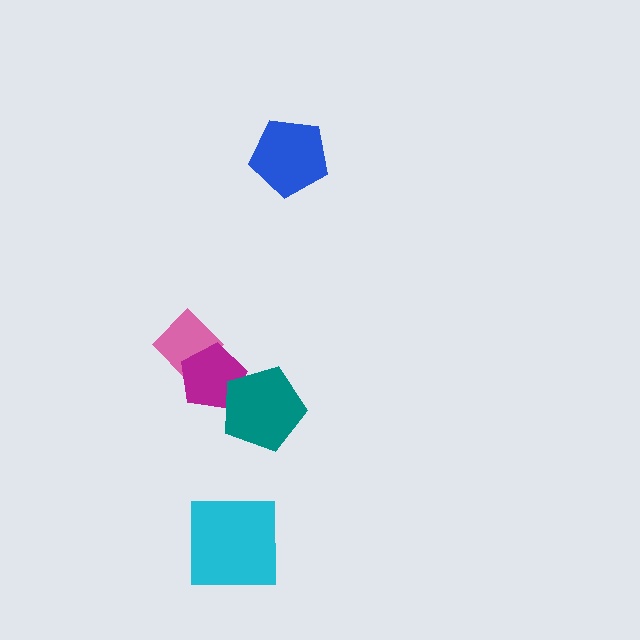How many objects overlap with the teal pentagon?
1 object overlaps with the teal pentagon.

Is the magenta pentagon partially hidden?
Yes, it is partially covered by another shape.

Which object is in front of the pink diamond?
The magenta pentagon is in front of the pink diamond.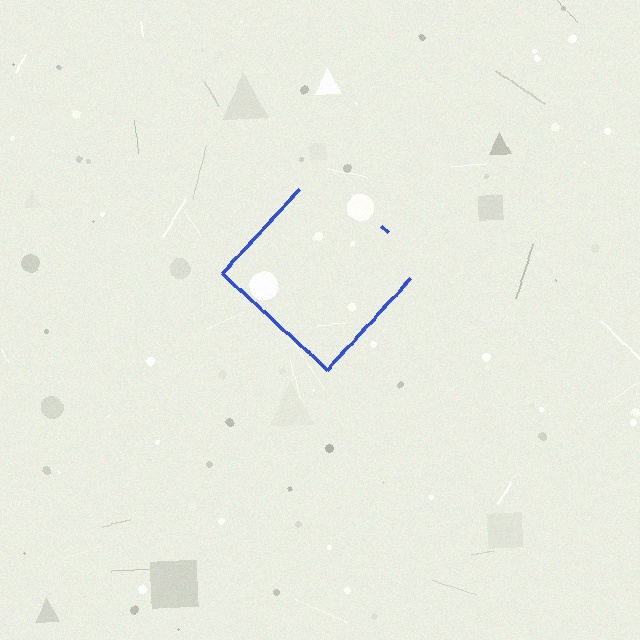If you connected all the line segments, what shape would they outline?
They would outline a diamond.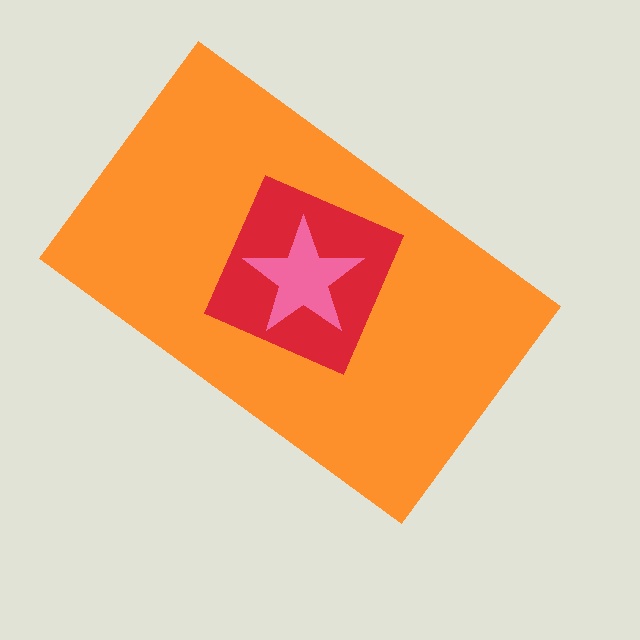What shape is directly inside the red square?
The pink star.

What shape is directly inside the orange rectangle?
The red square.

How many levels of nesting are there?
3.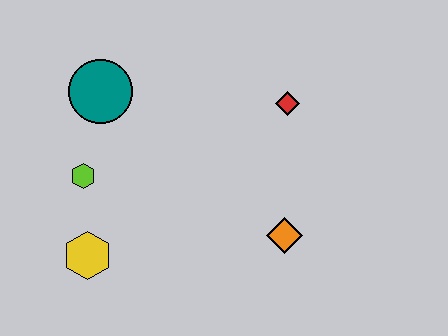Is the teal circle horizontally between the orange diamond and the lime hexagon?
Yes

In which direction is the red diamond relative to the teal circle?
The red diamond is to the right of the teal circle.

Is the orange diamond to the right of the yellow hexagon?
Yes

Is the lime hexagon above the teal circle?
No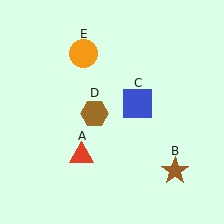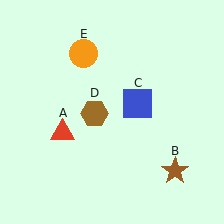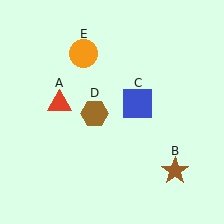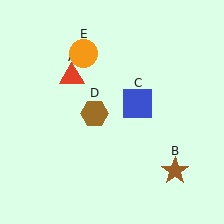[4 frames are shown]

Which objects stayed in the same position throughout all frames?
Brown star (object B) and blue square (object C) and brown hexagon (object D) and orange circle (object E) remained stationary.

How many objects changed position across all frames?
1 object changed position: red triangle (object A).